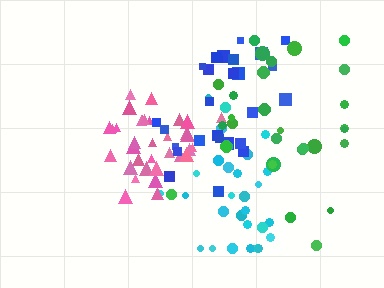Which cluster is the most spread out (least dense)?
Green.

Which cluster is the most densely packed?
Pink.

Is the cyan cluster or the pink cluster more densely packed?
Pink.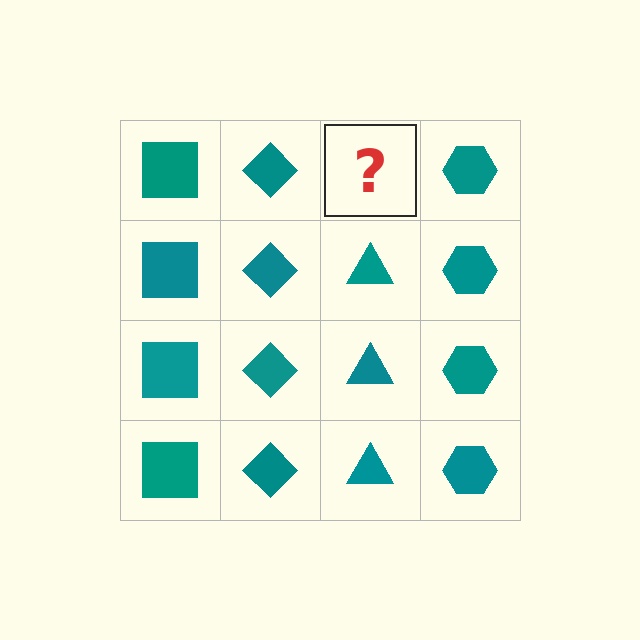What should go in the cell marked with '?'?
The missing cell should contain a teal triangle.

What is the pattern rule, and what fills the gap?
The rule is that each column has a consistent shape. The gap should be filled with a teal triangle.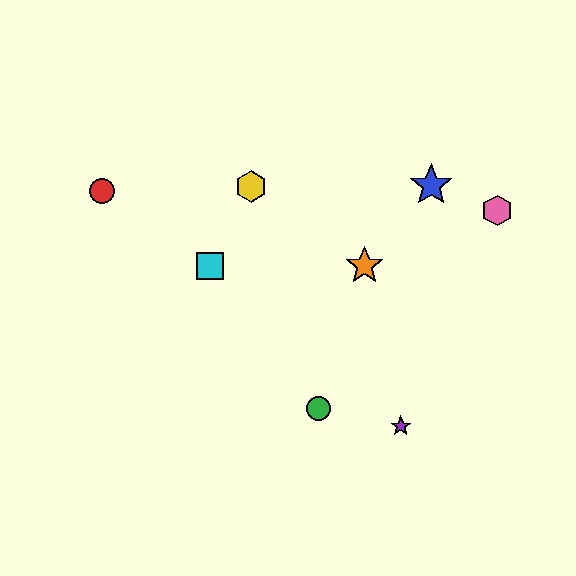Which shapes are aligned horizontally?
The orange star, the cyan square are aligned horizontally.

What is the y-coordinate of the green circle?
The green circle is at y≈408.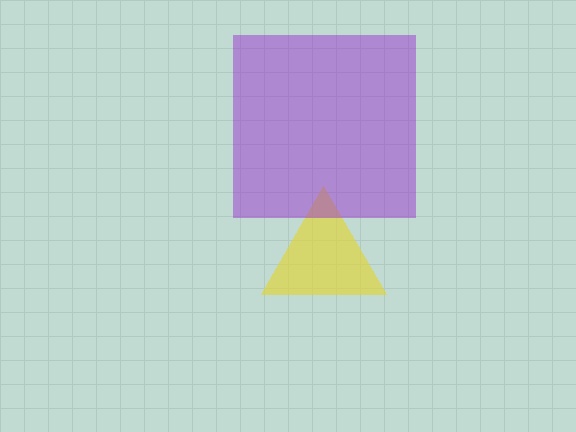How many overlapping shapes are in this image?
There are 2 overlapping shapes in the image.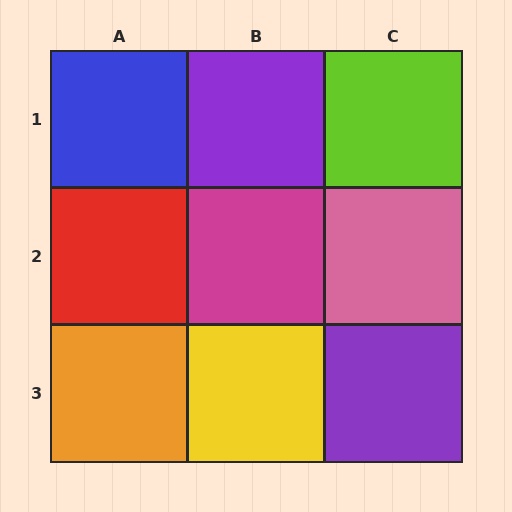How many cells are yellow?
1 cell is yellow.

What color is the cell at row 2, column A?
Red.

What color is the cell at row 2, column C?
Pink.